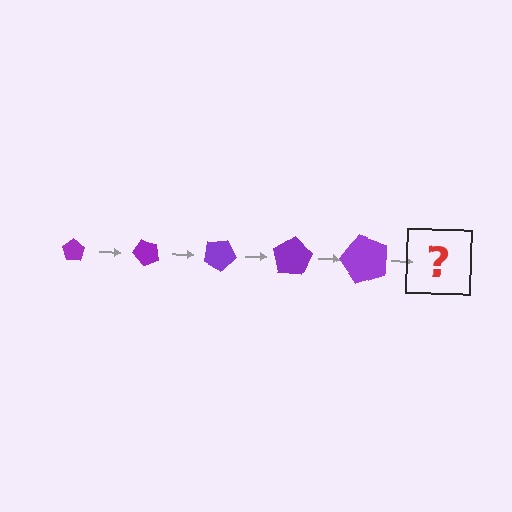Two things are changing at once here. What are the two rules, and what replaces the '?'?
The two rules are that the pentagon grows larger each step and it rotates 50 degrees each step. The '?' should be a pentagon, larger than the previous one and rotated 250 degrees from the start.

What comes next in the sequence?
The next element should be a pentagon, larger than the previous one and rotated 250 degrees from the start.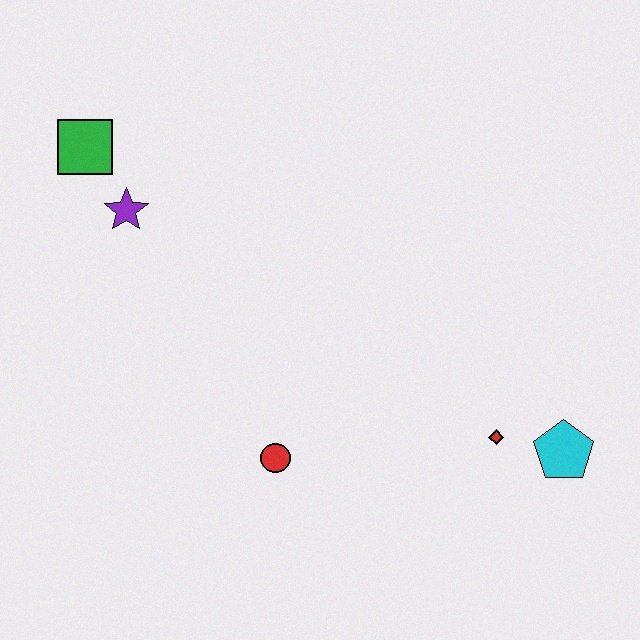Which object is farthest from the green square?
The cyan pentagon is farthest from the green square.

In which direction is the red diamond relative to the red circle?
The red diamond is to the right of the red circle.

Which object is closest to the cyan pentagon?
The red diamond is closest to the cyan pentagon.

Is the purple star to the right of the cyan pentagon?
No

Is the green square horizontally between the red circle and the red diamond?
No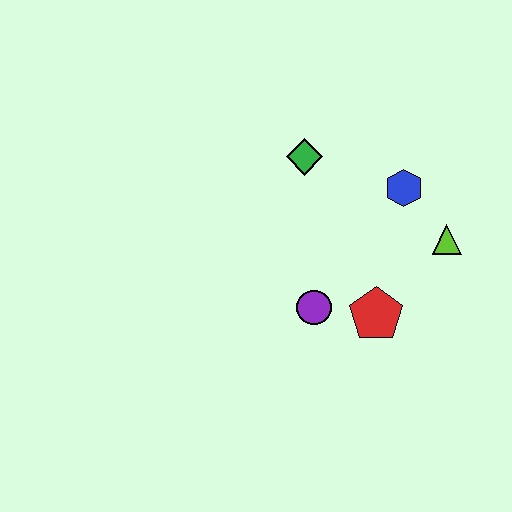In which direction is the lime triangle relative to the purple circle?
The lime triangle is to the right of the purple circle.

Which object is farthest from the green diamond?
The red pentagon is farthest from the green diamond.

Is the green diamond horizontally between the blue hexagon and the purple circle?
No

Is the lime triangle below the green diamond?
Yes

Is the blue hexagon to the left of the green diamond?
No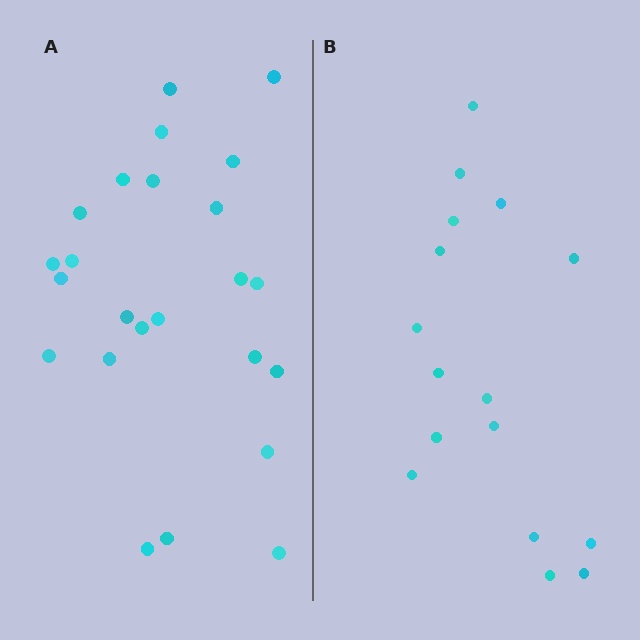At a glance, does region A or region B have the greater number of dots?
Region A (the left region) has more dots.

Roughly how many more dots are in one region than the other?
Region A has roughly 8 or so more dots than region B.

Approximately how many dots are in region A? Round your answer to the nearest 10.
About 20 dots. (The exact count is 24, which rounds to 20.)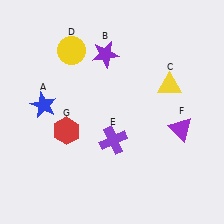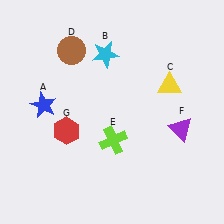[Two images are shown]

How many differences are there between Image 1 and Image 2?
There are 3 differences between the two images.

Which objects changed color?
B changed from purple to cyan. D changed from yellow to brown. E changed from purple to lime.